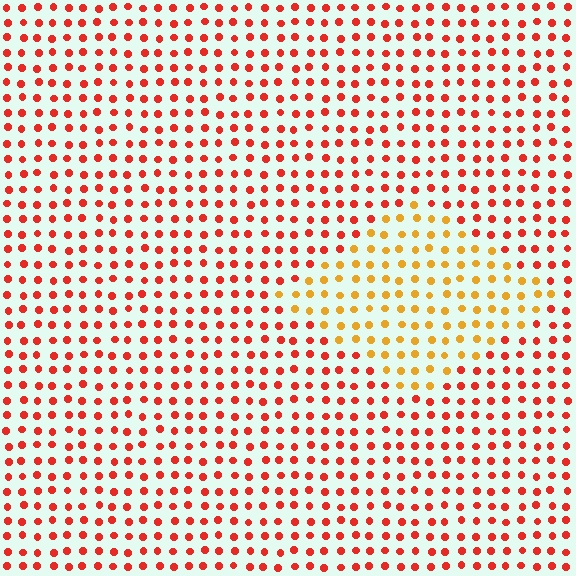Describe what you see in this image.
The image is filled with small red elements in a uniform arrangement. A diamond-shaped region is visible where the elements are tinted to a slightly different hue, forming a subtle color boundary.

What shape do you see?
I see a diamond.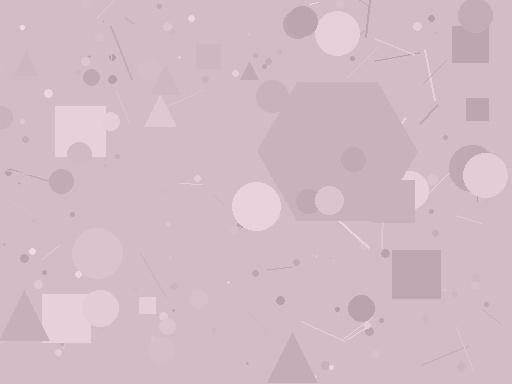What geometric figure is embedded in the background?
A hexagon is embedded in the background.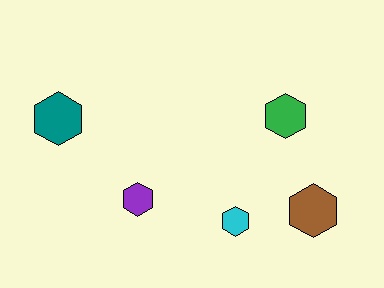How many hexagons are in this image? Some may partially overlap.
There are 5 hexagons.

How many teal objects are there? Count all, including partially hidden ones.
There is 1 teal object.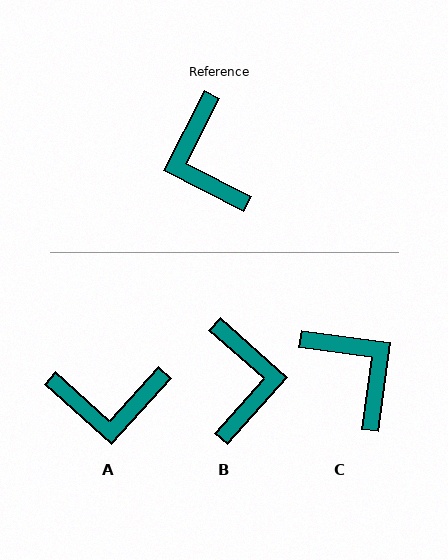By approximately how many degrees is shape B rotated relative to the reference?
Approximately 165 degrees counter-clockwise.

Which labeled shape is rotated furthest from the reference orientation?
B, about 165 degrees away.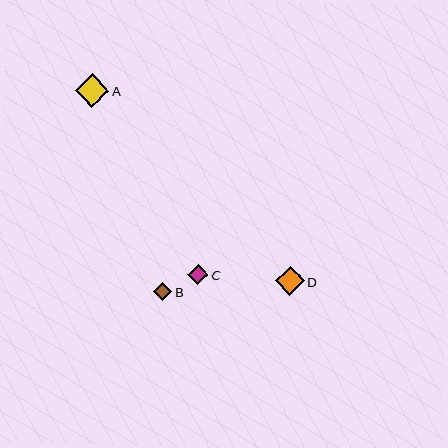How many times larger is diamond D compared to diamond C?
Diamond D is approximately 1.4 times the size of diamond C.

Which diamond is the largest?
Diamond A is the largest with a size of approximately 33 pixels.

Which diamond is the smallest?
Diamond B is the smallest with a size of approximately 18 pixels.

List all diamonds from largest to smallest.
From largest to smallest: A, D, C, B.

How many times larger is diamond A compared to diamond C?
Diamond A is approximately 1.6 times the size of diamond C.